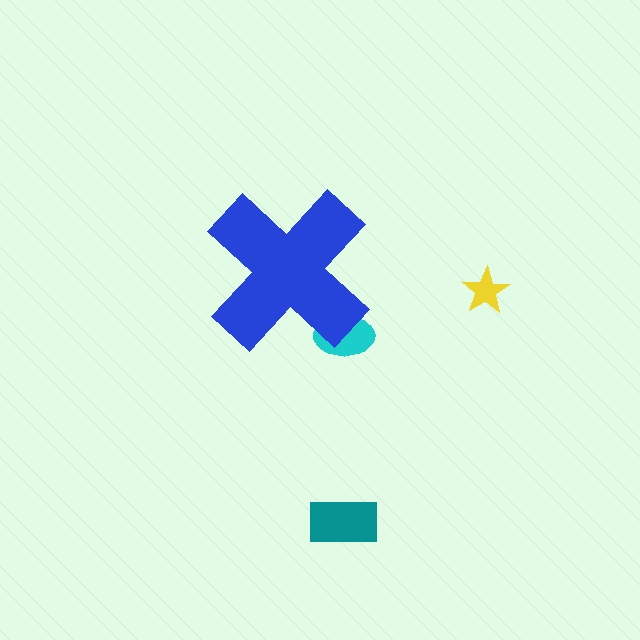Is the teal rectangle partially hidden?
No, the teal rectangle is fully visible.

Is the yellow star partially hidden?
No, the yellow star is fully visible.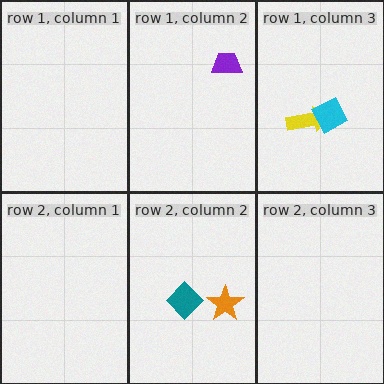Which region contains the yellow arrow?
The row 1, column 3 region.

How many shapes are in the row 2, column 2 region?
2.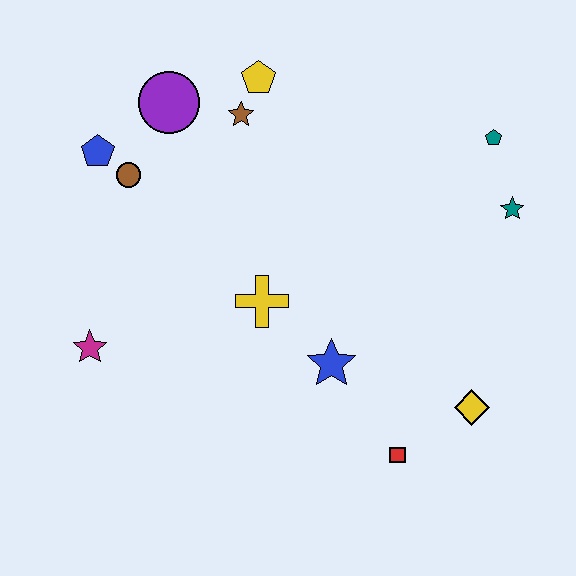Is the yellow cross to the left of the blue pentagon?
No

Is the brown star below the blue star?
No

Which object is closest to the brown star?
The yellow pentagon is closest to the brown star.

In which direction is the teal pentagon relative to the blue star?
The teal pentagon is above the blue star.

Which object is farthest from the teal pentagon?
The magenta star is farthest from the teal pentagon.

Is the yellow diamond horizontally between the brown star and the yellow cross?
No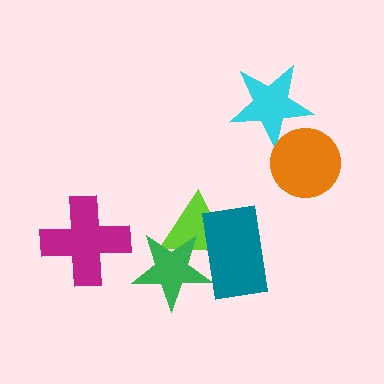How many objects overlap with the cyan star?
1 object overlaps with the cyan star.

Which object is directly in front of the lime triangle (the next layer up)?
The green star is directly in front of the lime triangle.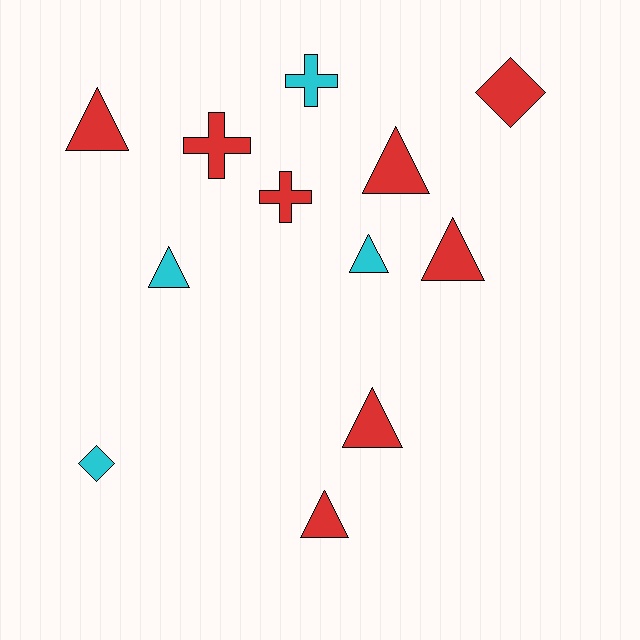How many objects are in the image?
There are 12 objects.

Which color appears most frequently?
Red, with 8 objects.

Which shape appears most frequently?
Triangle, with 7 objects.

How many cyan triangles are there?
There are 2 cyan triangles.